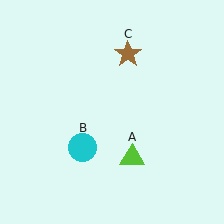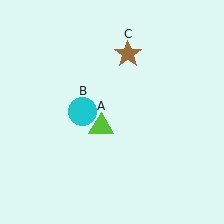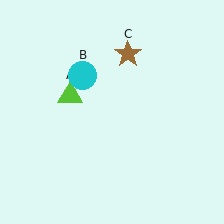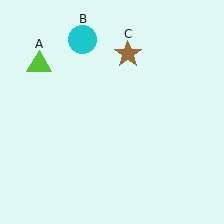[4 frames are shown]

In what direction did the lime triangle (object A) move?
The lime triangle (object A) moved up and to the left.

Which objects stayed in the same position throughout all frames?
Brown star (object C) remained stationary.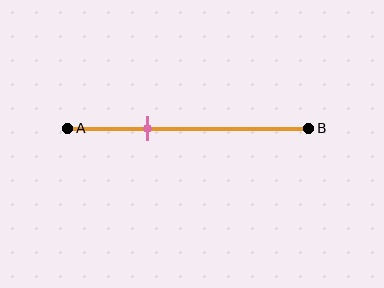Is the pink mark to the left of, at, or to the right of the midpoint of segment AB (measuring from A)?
The pink mark is to the left of the midpoint of segment AB.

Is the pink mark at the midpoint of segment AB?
No, the mark is at about 35% from A, not at the 50% midpoint.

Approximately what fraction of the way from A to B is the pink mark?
The pink mark is approximately 35% of the way from A to B.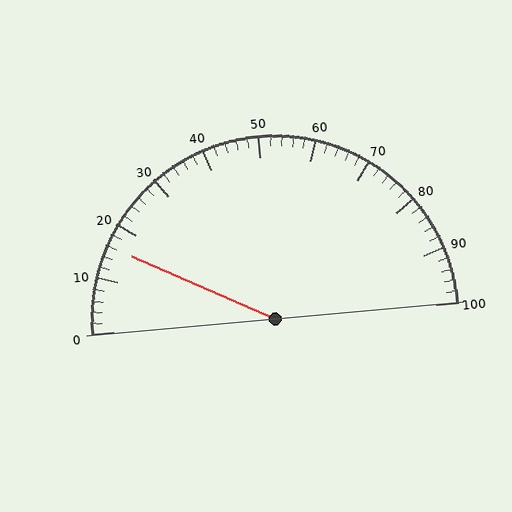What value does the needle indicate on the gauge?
The needle indicates approximately 16.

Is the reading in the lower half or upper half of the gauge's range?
The reading is in the lower half of the range (0 to 100).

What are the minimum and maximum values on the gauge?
The gauge ranges from 0 to 100.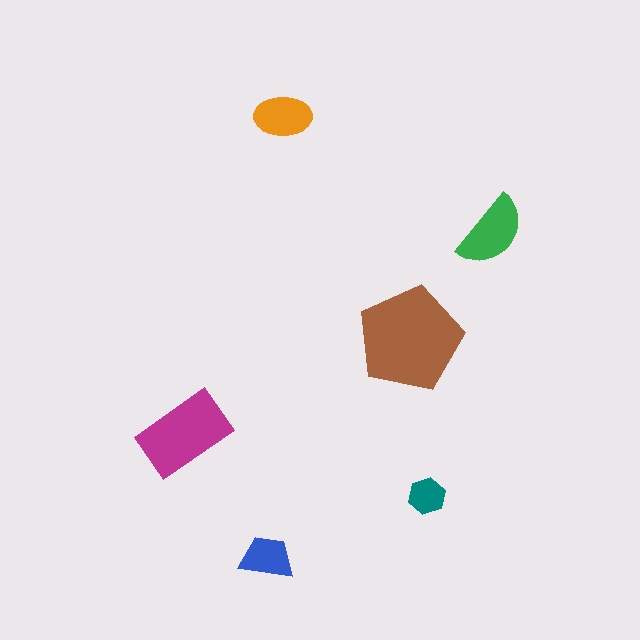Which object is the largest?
The brown pentagon.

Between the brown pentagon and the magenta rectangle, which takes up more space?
The brown pentagon.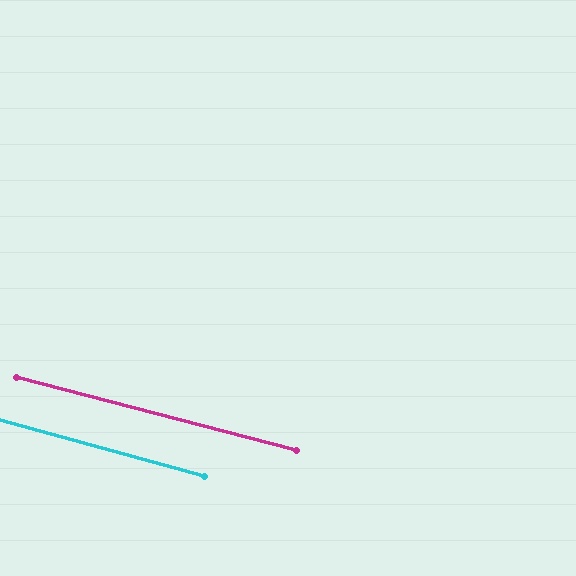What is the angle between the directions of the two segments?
Approximately 1 degree.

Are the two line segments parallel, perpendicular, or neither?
Parallel — their directions differ by only 0.8°.